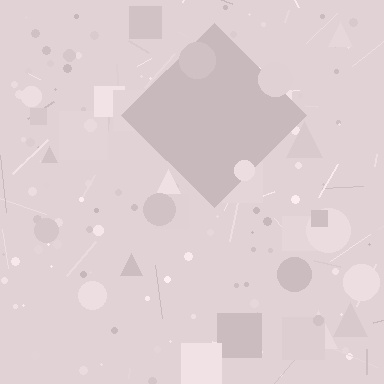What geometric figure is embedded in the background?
A diamond is embedded in the background.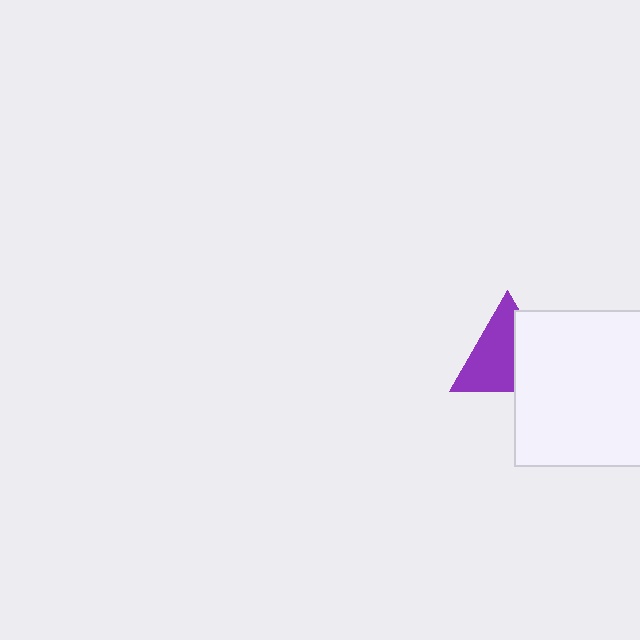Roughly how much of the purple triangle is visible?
About half of it is visible (roughly 60%).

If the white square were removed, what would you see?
You would see the complete purple triangle.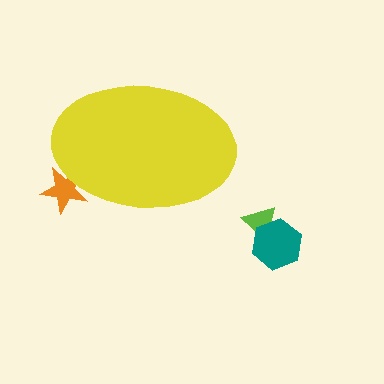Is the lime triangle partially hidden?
No, the lime triangle is fully visible.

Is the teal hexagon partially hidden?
No, the teal hexagon is fully visible.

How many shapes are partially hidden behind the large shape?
1 shape is partially hidden.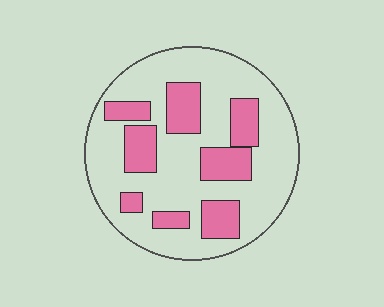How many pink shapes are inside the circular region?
8.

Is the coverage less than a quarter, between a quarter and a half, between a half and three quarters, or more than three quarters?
Between a quarter and a half.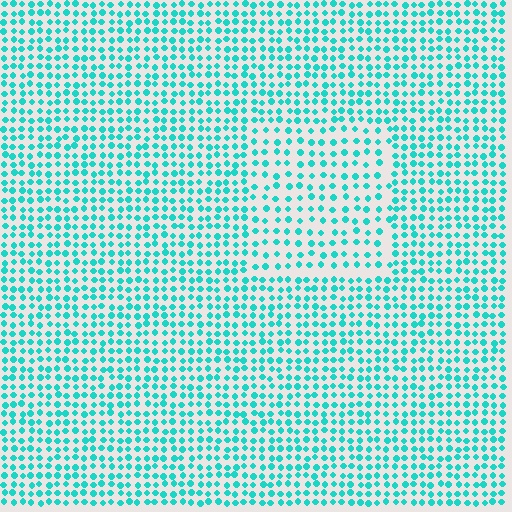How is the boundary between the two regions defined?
The boundary is defined by a change in element density (approximately 1.6x ratio). All elements are the same color, size, and shape.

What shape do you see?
I see a rectangle.